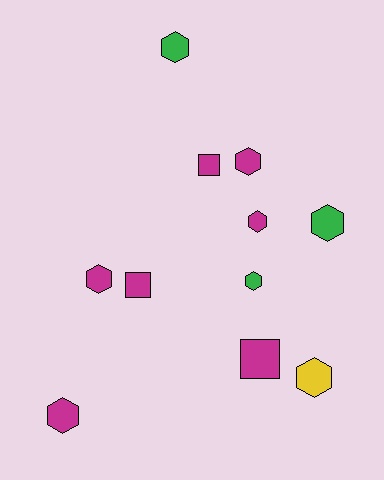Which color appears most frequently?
Magenta, with 7 objects.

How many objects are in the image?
There are 11 objects.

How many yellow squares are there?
There are no yellow squares.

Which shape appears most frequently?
Hexagon, with 8 objects.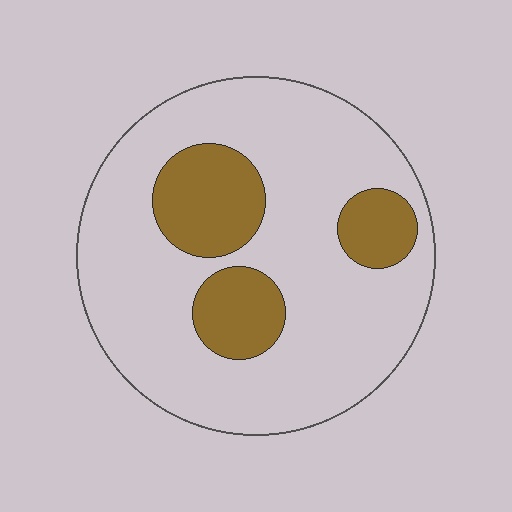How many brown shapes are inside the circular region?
3.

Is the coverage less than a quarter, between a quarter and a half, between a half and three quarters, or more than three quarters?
Less than a quarter.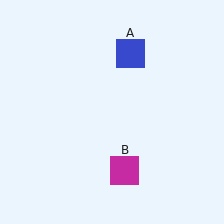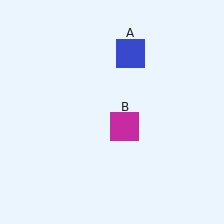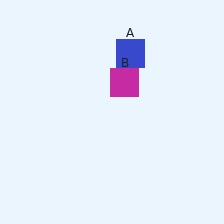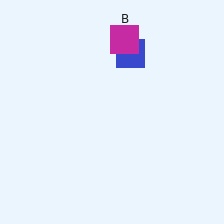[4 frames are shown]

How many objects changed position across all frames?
1 object changed position: magenta square (object B).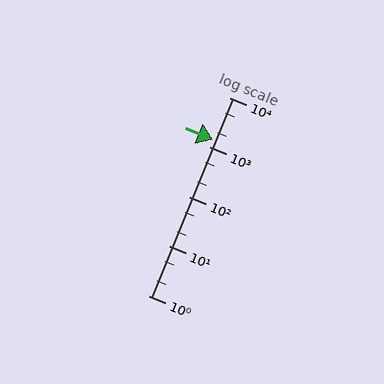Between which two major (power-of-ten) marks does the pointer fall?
The pointer is between 1000 and 10000.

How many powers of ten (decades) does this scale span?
The scale spans 4 decades, from 1 to 10000.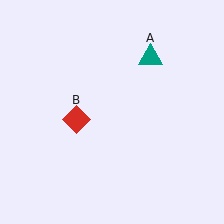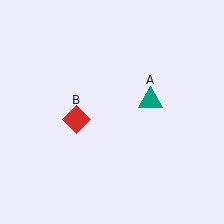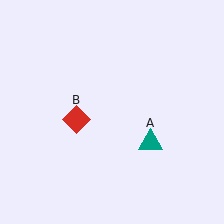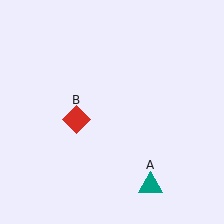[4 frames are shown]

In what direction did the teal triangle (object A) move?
The teal triangle (object A) moved down.